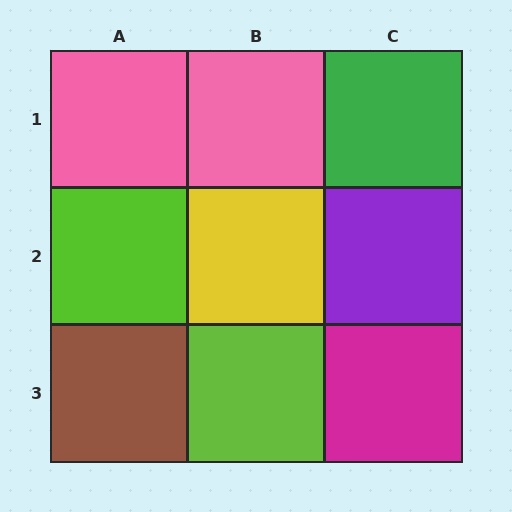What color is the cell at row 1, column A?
Pink.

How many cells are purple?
1 cell is purple.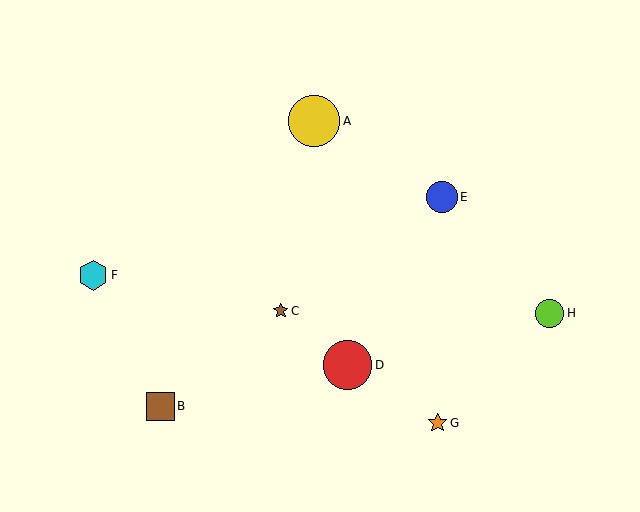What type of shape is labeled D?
Shape D is a red circle.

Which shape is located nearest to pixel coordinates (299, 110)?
The yellow circle (labeled A) at (314, 121) is nearest to that location.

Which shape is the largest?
The yellow circle (labeled A) is the largest.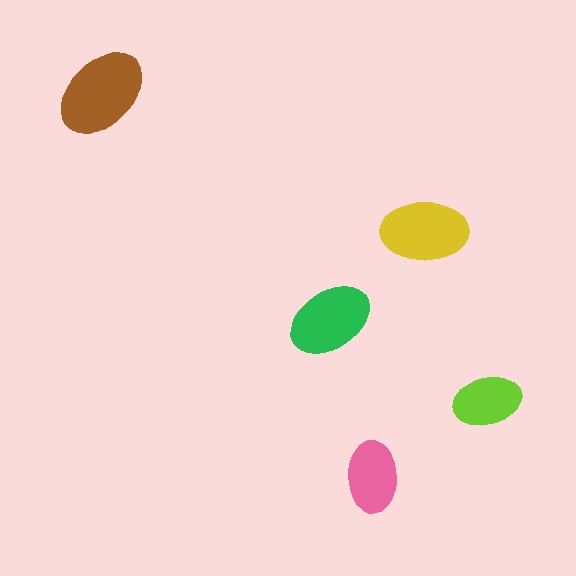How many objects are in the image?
There are 5 objects in the image.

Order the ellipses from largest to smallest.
the brown one, the yellow one, the green one, the pink one, the lime one.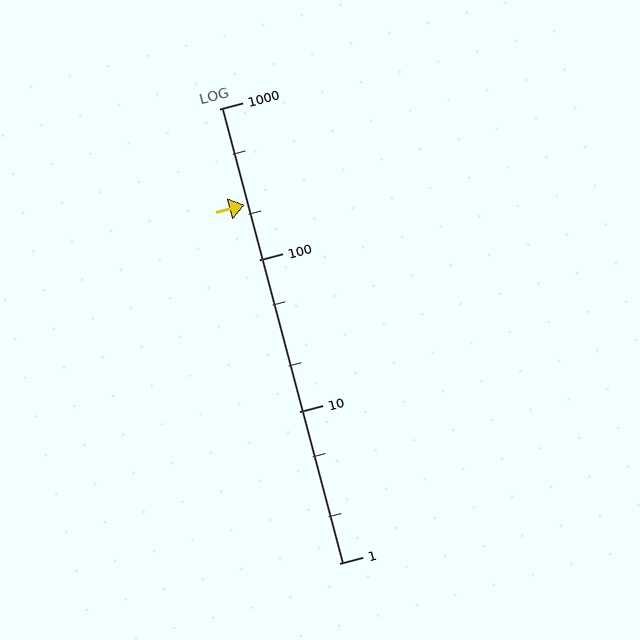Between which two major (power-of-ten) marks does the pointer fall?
The pointer is between 100 and 1000.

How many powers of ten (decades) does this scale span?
The scale spans 3 decades, from 1 to 1000.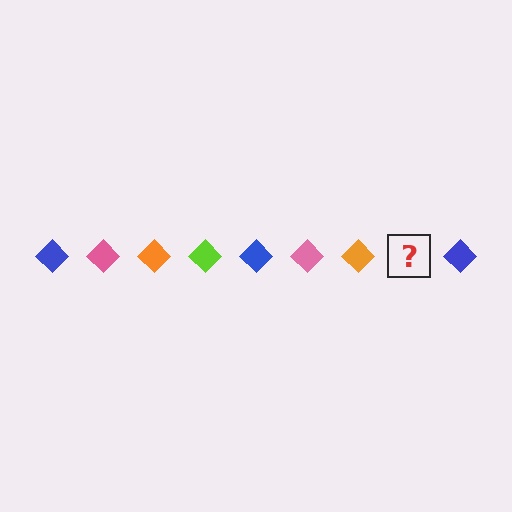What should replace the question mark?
The question mark should be replaced with a lime diamond.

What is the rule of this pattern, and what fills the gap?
The rule is that the pattern cycles through blue, pink, orange, lime diamonds. The gap should be filled with a lime diamond.